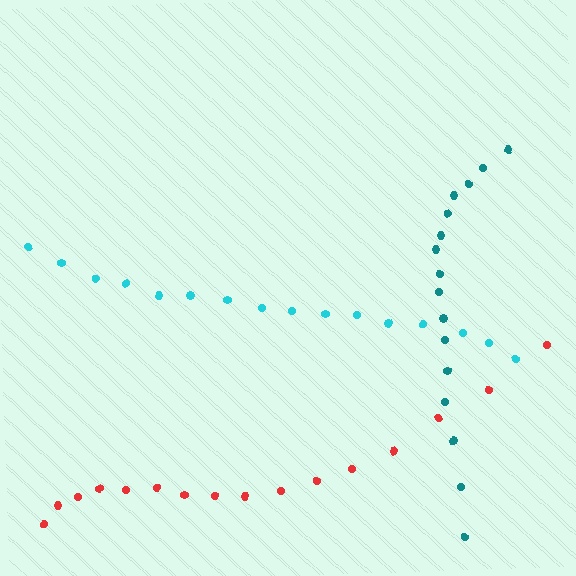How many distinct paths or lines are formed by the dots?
There are 3 distinct paths.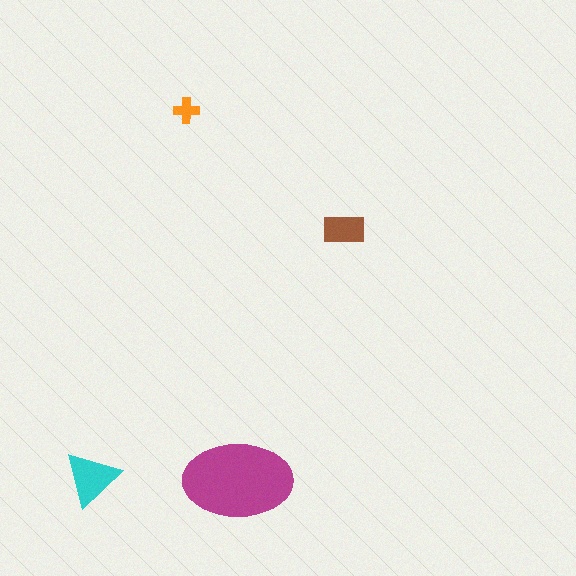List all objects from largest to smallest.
The magenta ellipse, the cyan triangle, the brown rectangle, the orange cross.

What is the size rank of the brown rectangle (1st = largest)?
3rd.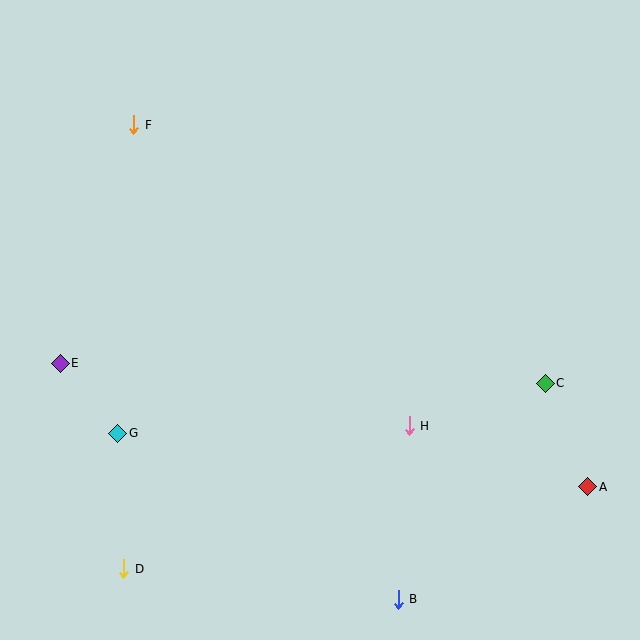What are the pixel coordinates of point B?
Point B is at (398, 599).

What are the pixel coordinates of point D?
Point D is at (124, 569).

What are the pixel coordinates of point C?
Point C is at (545, 383).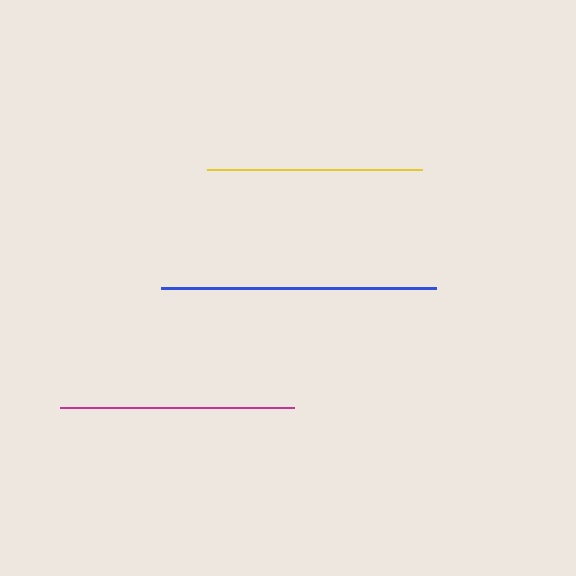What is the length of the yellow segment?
The yellow segment is approximately 215 pixels long.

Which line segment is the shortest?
The yellow line is the shortest at approximately 215 pixels.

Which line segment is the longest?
The blue line is the longest at approximately 275 pixels.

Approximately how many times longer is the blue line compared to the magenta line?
The blue line is approximately 1.2 times the length of the magenta line.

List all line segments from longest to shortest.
From longest to shortest: blue, magenta, yellow.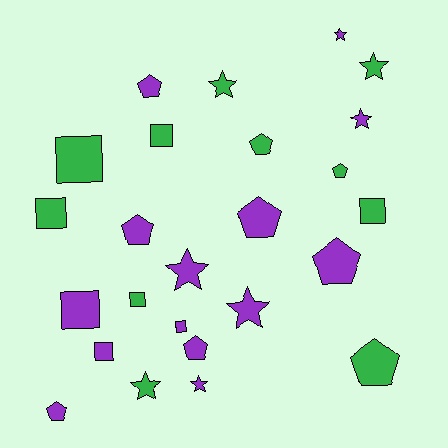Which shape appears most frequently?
Pentagon, with 9 objects.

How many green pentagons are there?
There are 3 green pentagons.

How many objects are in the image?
There are 25 objects.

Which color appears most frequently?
Purple, with 14 objects.